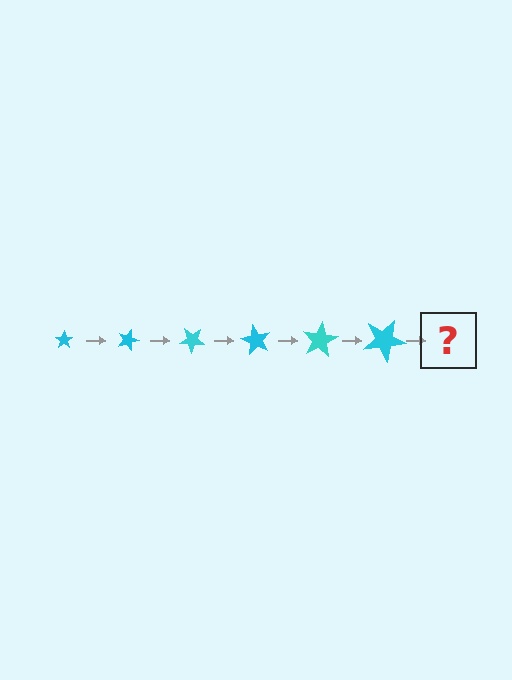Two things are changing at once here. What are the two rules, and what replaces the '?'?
The two rules are that the star grows larger each step and it rotates 20 degrees each step. The '?' should be a star, larger than the previous one and rotated 120 degrees from the start.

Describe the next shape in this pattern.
It should be a star, larger than the previous one and rotated 120 degrees from the start.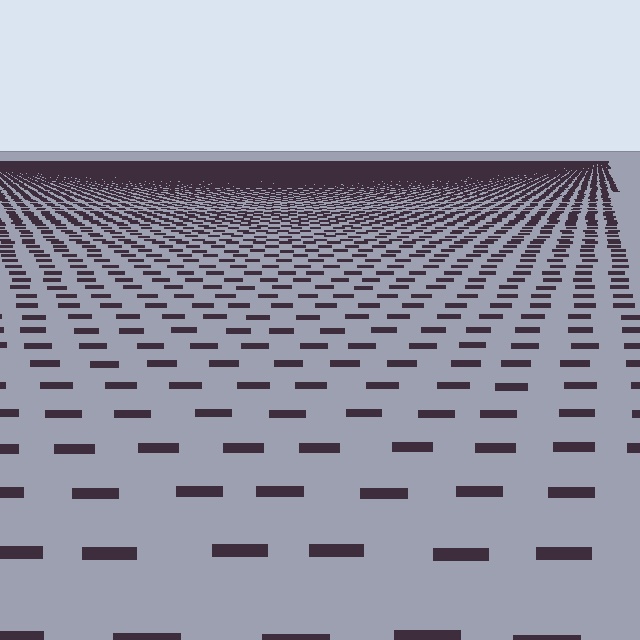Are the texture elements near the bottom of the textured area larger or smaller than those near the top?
Larger. Near the bottom, elements are closer to the viewer and appear at a bigger on-screen size.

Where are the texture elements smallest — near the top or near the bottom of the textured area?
Near the top.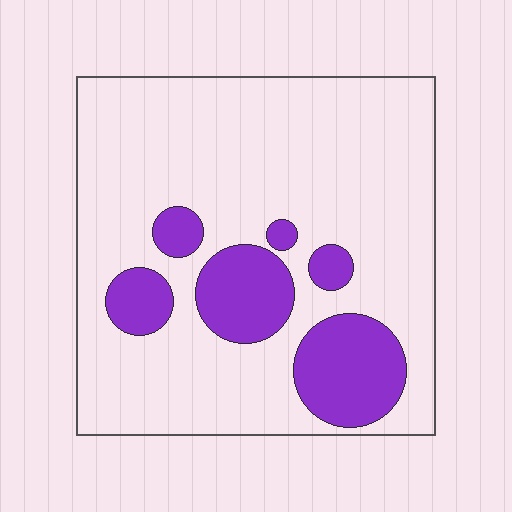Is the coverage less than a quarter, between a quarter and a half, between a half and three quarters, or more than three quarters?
Less than a quarter.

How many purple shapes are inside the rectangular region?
6.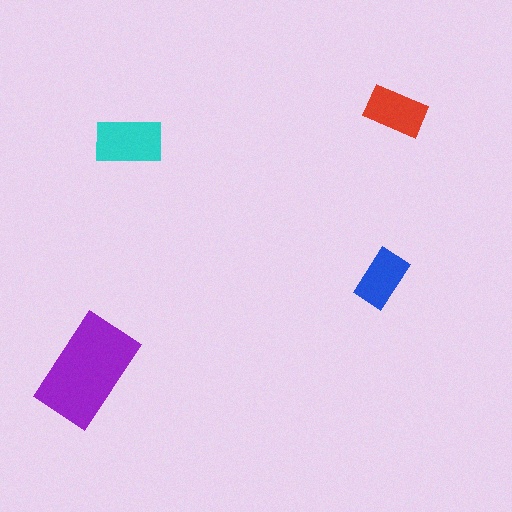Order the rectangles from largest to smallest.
the purple one, the cyan one, the red one, the blue one.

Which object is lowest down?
The purple rectangle is bottommost.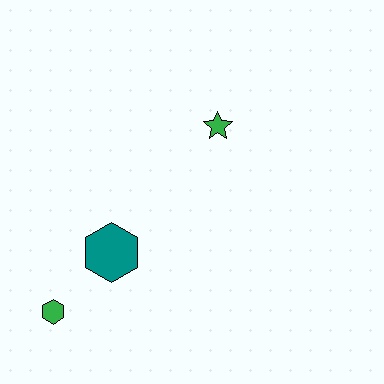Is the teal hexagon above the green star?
No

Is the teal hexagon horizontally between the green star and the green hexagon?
Yes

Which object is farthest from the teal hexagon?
The green star is farthest from the teal hexagon.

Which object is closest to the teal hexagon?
The green hexagon is closest to the teal hexagon.